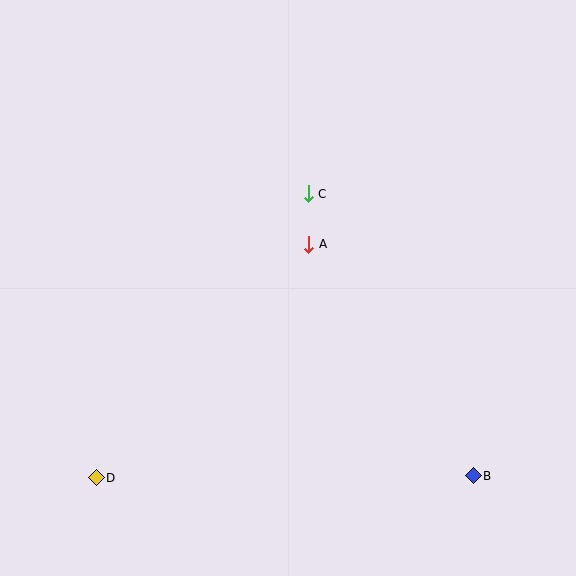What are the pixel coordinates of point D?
Point D is at (96, 478).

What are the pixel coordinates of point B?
Point B is at (473, 476).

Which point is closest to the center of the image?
Point A at (309, 244) is closest to the center.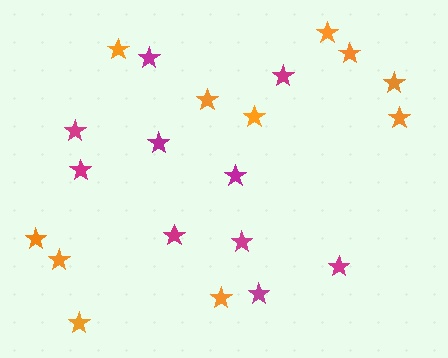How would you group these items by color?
There are 2 groups: one group of magenta stars (10) and one group of orange stars (11).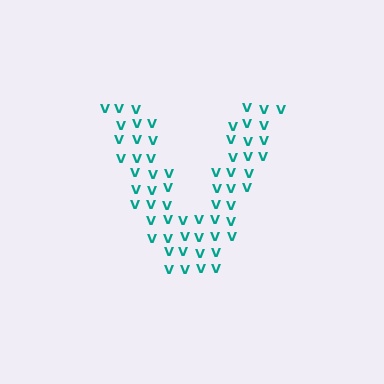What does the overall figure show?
The overall figure shows the letter V.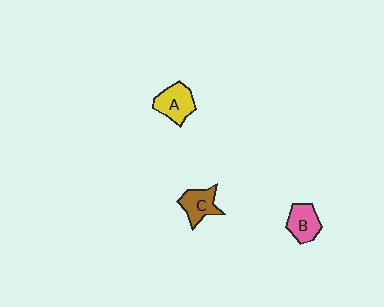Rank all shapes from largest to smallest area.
From largest to smallest: A (yellow), C (brown), B (pink).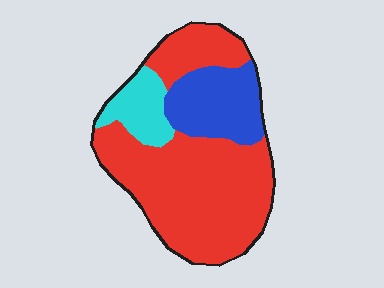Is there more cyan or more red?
Red.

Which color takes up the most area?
Red, at roughly 65%.